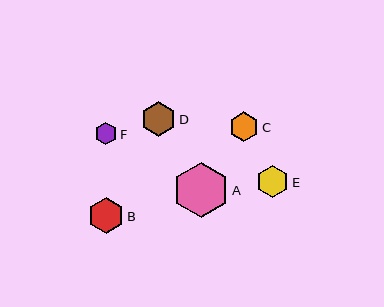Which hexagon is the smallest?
Hexagon F is the smallest with a size of approximately 23 pixels.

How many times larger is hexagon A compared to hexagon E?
Hexagon A is approximately 1.7 times the size of hexagon E.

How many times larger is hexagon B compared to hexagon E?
Hexagon B is approximately 1.1 times the size of hexagon E.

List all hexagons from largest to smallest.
From largest to smallest: A, B, D, E, C, F.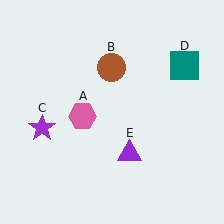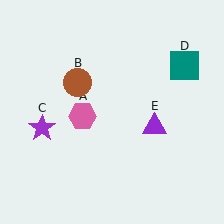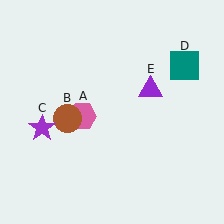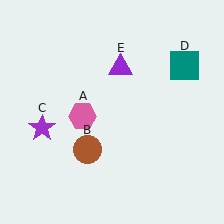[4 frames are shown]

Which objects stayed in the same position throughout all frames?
Pink hexagon (object A) and purple star (object C) and teal square (object D) remained stationary.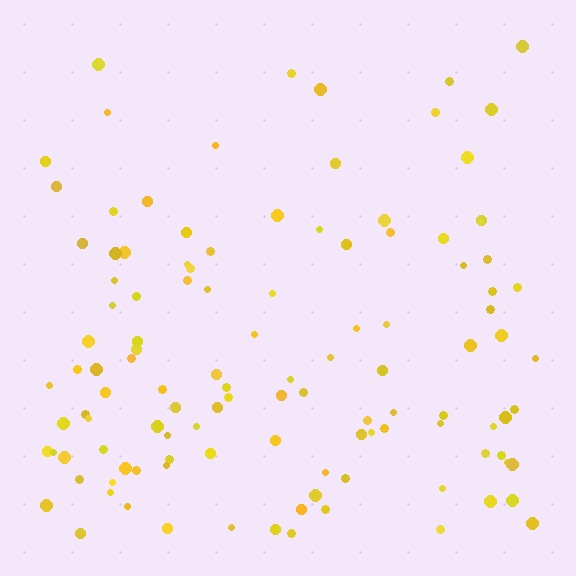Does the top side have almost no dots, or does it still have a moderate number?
Still a moderate number, just noticeably fewer than the bottom.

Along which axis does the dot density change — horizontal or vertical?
Vertical.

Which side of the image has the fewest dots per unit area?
The top.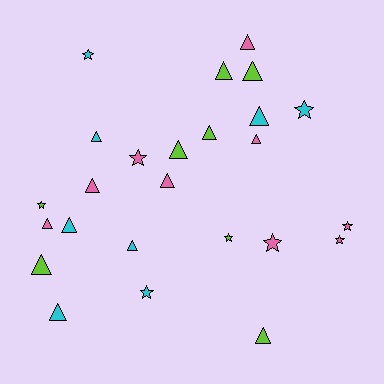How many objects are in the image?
There are 25 objects.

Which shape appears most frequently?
Triangle, with 16 objects.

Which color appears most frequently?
Pink, with 9 objects.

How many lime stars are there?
There are 2 lime stars.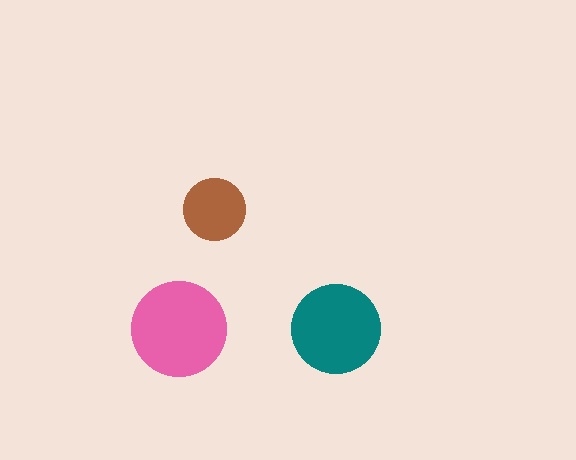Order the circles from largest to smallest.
the pink one, the teal one, the brown one.